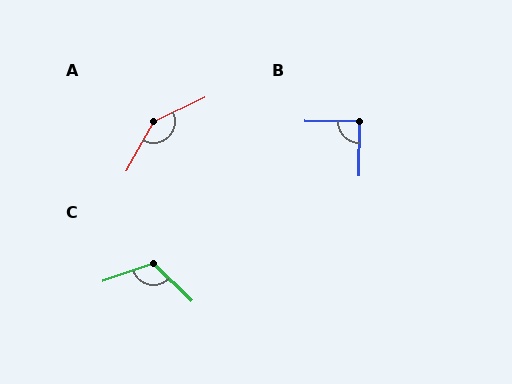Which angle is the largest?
A, at approximately 144 degrees.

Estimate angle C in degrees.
Approximately 116 degrees.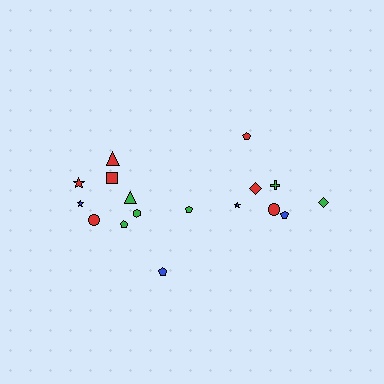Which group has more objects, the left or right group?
The left group.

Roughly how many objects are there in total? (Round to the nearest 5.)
Roughly 15 objects in total.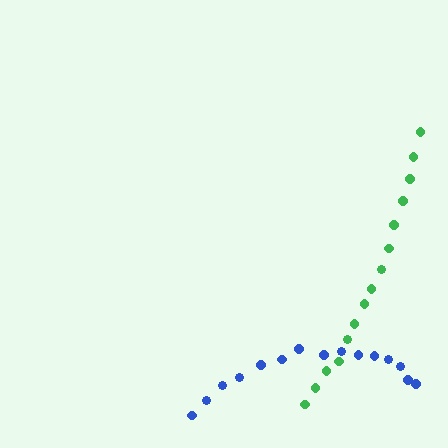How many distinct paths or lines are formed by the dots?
There are 2 distinct paths.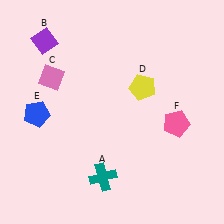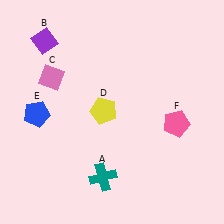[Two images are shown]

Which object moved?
The yellow pentagon (D) moved left.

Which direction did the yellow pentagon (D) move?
The yellow pentagon (D) moved left.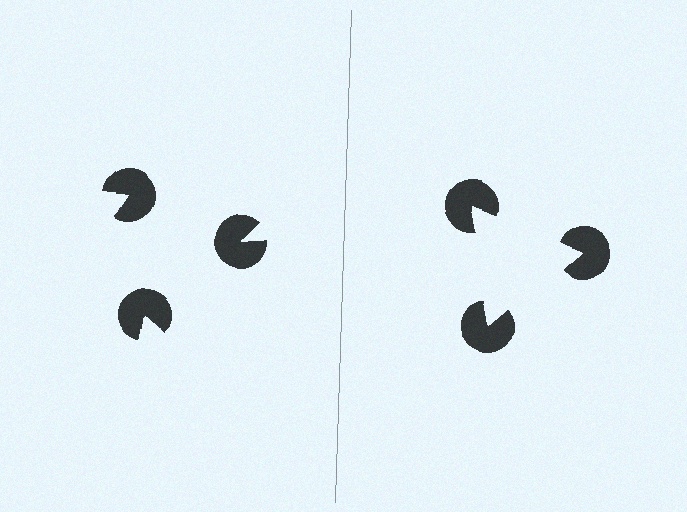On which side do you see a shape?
An illusory triangle appears on the right side. On the left side the wedge cuts are rotated, so no coherent shape forms.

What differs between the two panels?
The pac-man discs are positioned identically on both sides; only the wedge orientations differ. On the right they align to a triangle; on the left they are misaligned.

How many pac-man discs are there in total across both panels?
6 — 3 on each side.